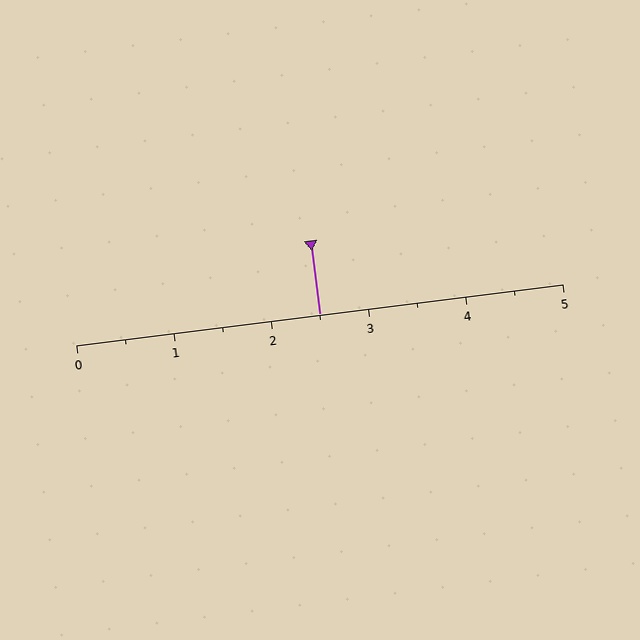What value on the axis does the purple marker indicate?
The marker indicates approximately 2.5.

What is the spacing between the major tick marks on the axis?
The major ticks are spaced 1 apart.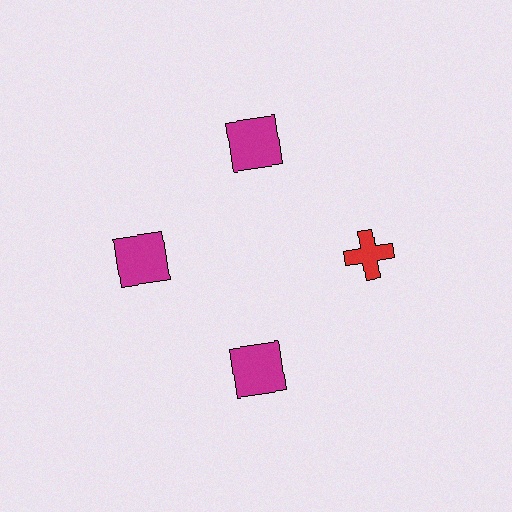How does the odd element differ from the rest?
It differs in both color (red instead of magenta) and shape (cross instead of square).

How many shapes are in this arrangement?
There are 4 shapes arranged in a ring pattern.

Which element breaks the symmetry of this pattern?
The red cross at roughly the 3 o'clock position breaks the symmetry. All other shapes are magenta squares.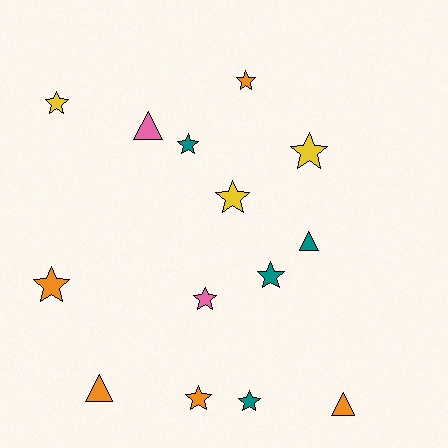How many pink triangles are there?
There is 1 pink triangle.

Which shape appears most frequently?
Star, with 10 objects.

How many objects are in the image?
There are 14 objects.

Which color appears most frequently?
Orange, with 5 objects.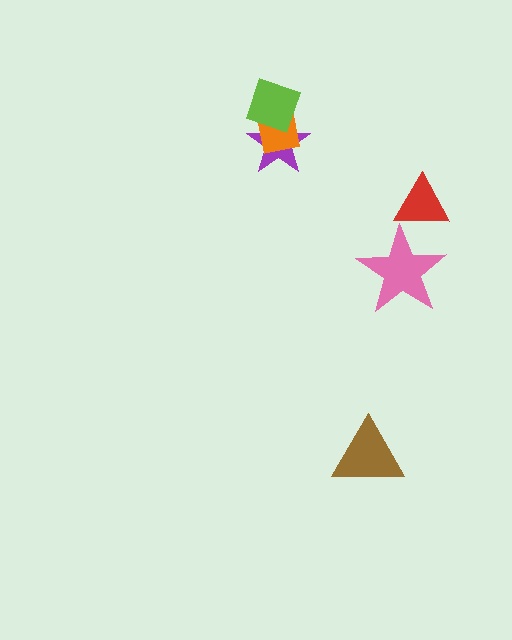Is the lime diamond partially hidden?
No, no other shape covers it.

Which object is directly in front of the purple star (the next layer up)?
The orange square is directly in front of the purple star.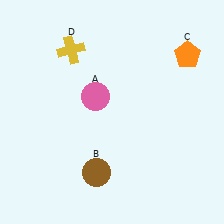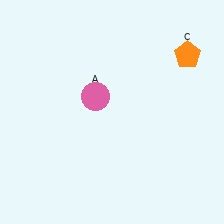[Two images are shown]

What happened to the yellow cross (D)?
The yellow cross (D) was removed in Image 2. It was in the top-left area of Image 1.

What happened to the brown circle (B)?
The brown circle (B) was removed in Image 2. It was in the bottom-left area of Image 1.